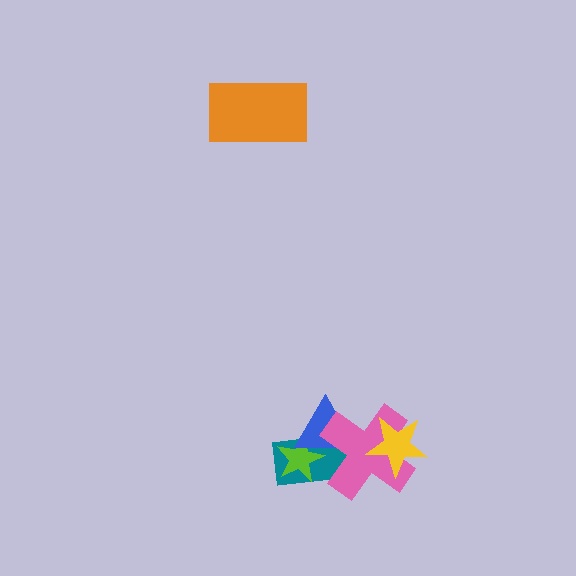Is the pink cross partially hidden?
Yes, it is partially covered by another shape.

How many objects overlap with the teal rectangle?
3 objects overlap with the teal rectangle.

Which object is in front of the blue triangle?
The pink cross is in front of the blue triangle.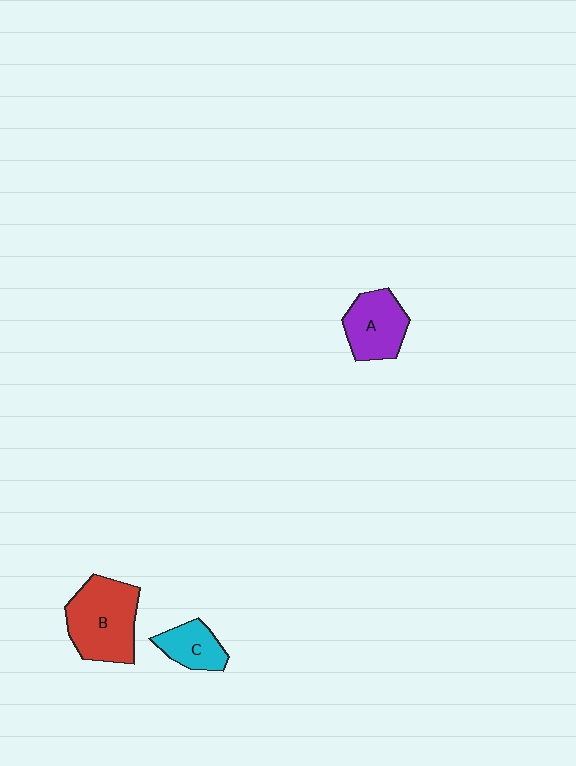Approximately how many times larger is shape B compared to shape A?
Approximately 1.4 times.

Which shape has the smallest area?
Shape C (cyan).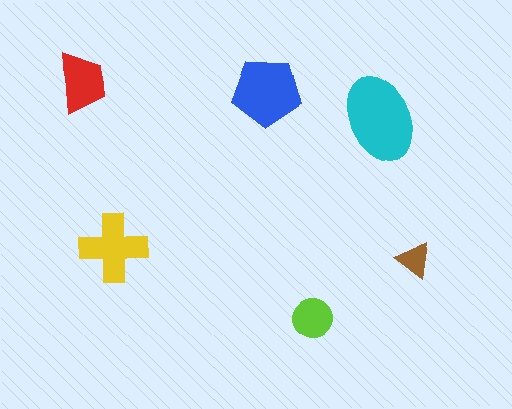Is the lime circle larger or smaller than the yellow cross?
Smaller.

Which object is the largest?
The cyan ellipse.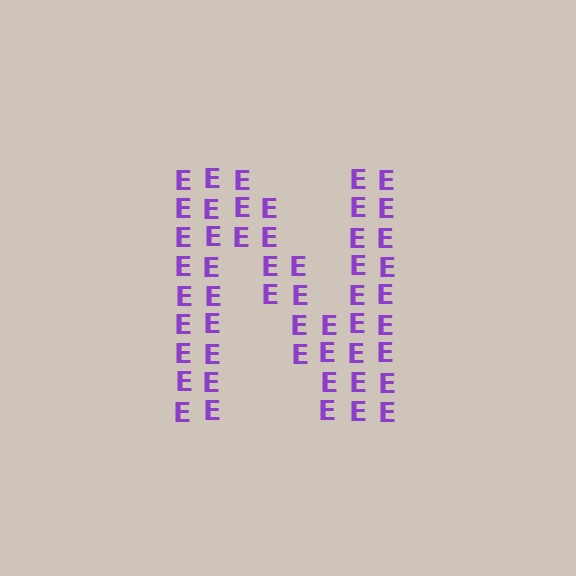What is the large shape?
The large shape is the letter N.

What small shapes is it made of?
It is made of small letter E's.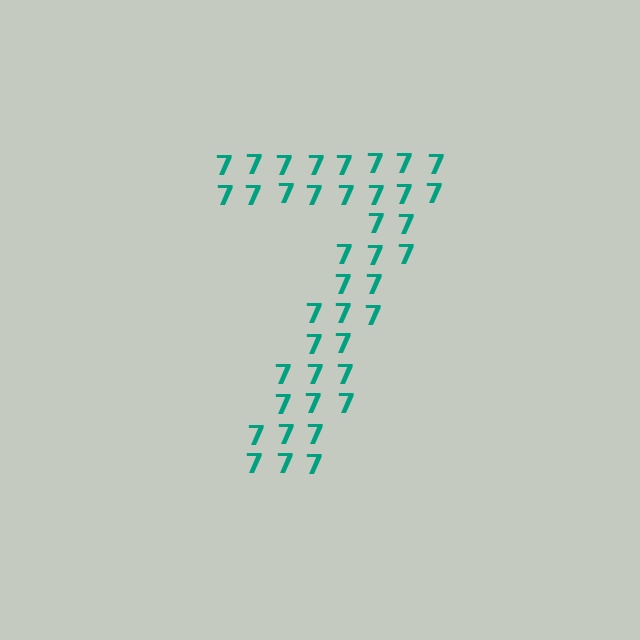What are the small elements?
The small elements are digit 7's.